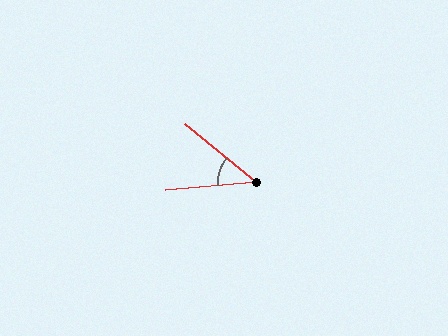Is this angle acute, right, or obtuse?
It is acute.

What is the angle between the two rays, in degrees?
Approximately 44 degrees.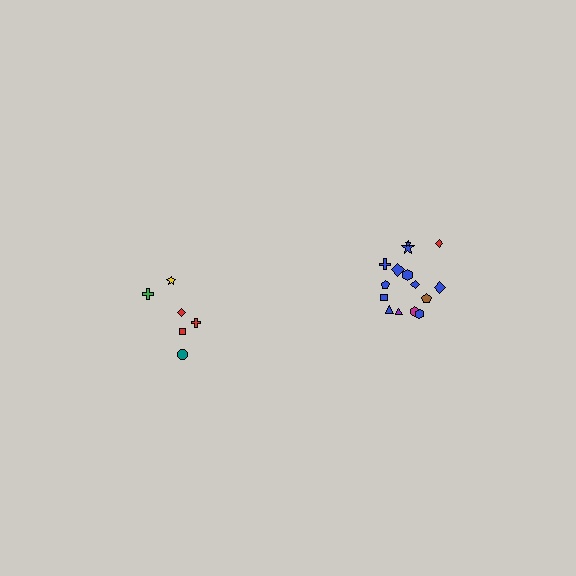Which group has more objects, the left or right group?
The right group.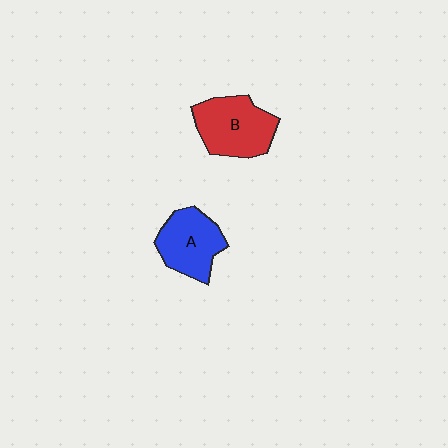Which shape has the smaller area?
Shape A (blue).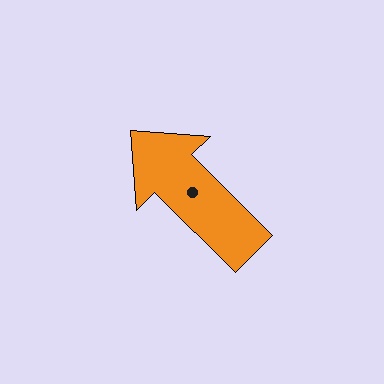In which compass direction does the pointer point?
Northwest.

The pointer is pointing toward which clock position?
Roughly 10 o'clock.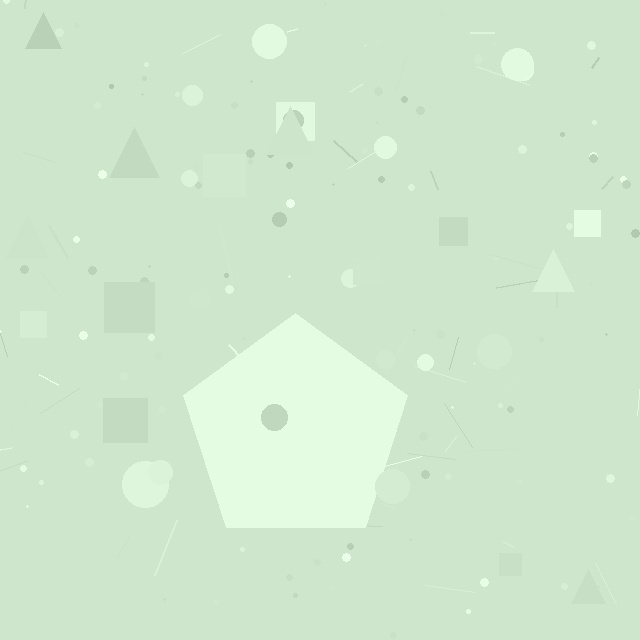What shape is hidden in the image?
A pentagon is hidden in the image.